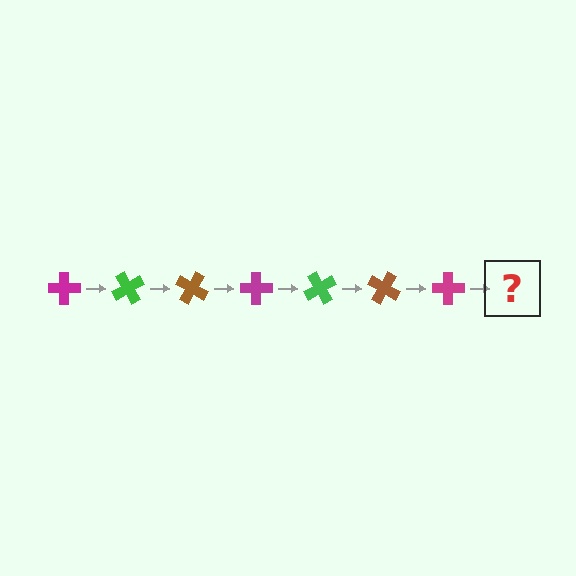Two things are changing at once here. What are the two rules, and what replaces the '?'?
The two rules are that it rotates 60 degrees each step and the color cycles through magenta, green, and brown. The '?' should be a green cross, rotated 420 degrees from the start.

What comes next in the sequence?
The next element should be a green cross, rotated 420 degrees from the start.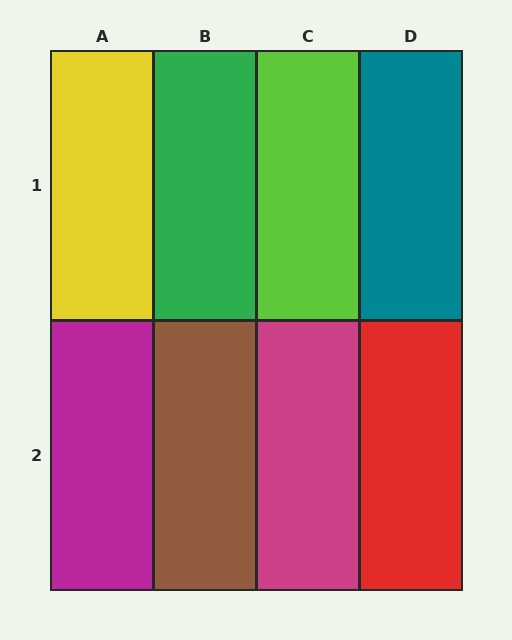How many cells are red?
1 cell is red.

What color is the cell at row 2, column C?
Magenta.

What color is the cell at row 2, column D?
Red.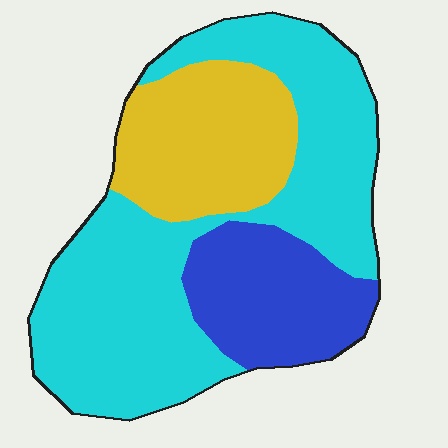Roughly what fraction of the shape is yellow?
Yellow takes up about one quarter (1/4) of the shape.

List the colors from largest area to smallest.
From largest to smallest: cyan, yellow, blue.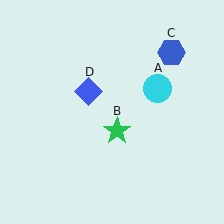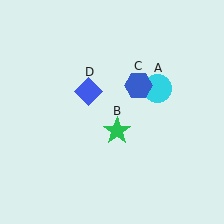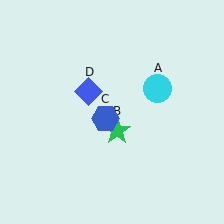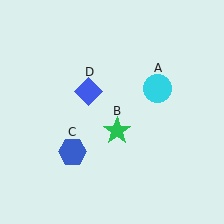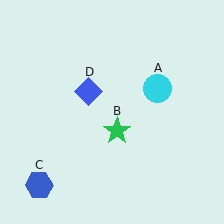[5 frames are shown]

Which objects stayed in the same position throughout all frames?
Cyan circle (object A) and green star (object B) and blue diamond (object D) remained stationary.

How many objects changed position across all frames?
1 object changed position: blue hexagon (object C).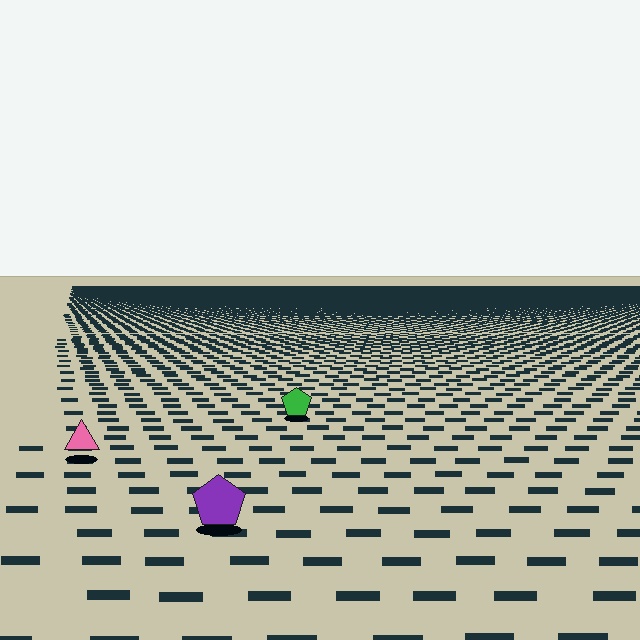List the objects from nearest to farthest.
From nearest to farthest: the purple pentagon, the pink triangle, the green pentagon.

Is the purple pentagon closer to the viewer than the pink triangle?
Yes. The purple pentagon is closer — you can tell from the texture gradient: the ground texture is coarser near it.